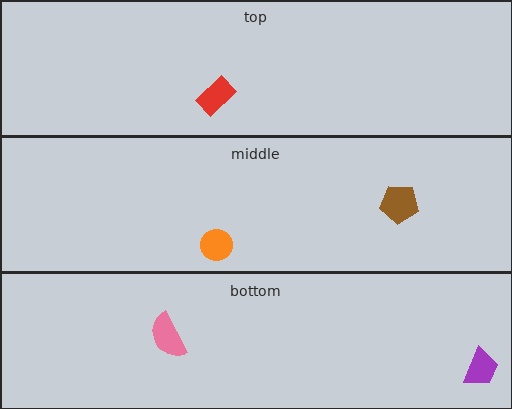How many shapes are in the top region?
1.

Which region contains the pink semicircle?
The bottom region.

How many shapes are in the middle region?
2.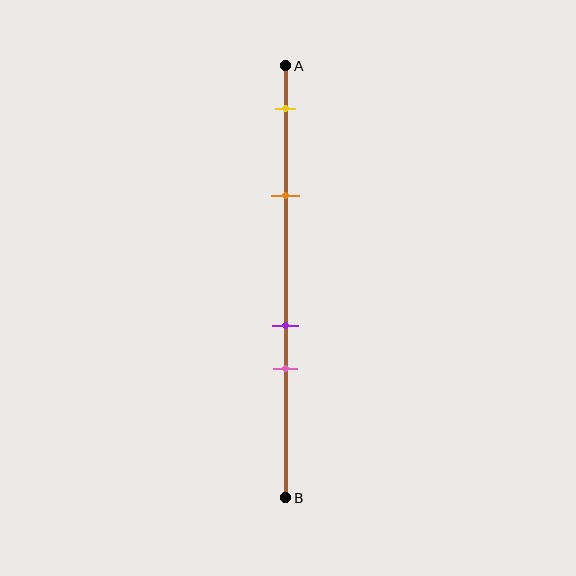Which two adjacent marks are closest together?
The purple and pink marks are the closest adjacent pair.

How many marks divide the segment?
There are 4 marks dividing the segment.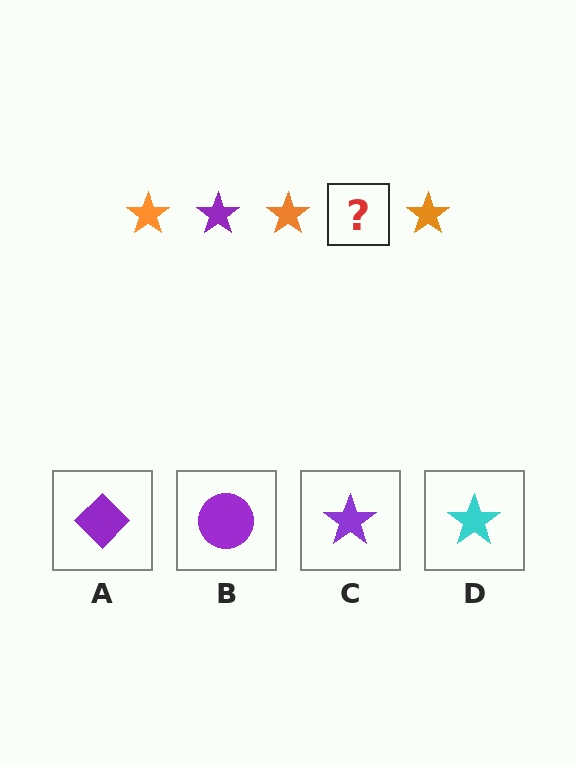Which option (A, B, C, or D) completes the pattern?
C.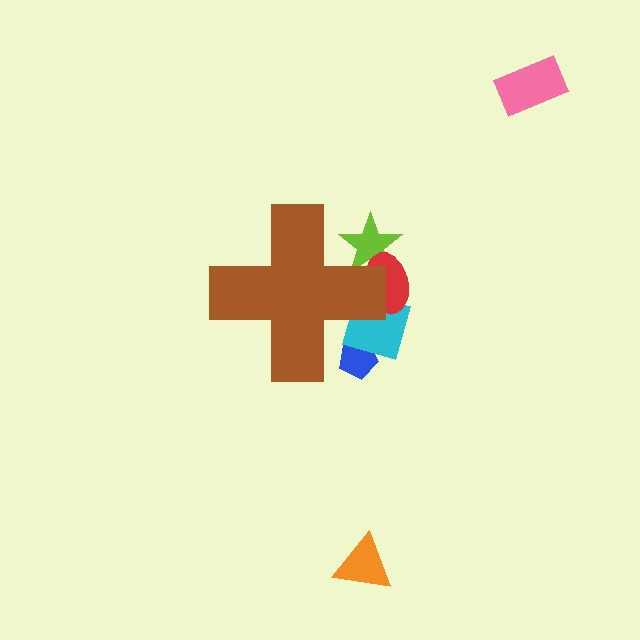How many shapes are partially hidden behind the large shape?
4 shapes are partially hidden.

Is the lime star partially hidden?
Yes, the lime star is partially hidden behind the brown cross.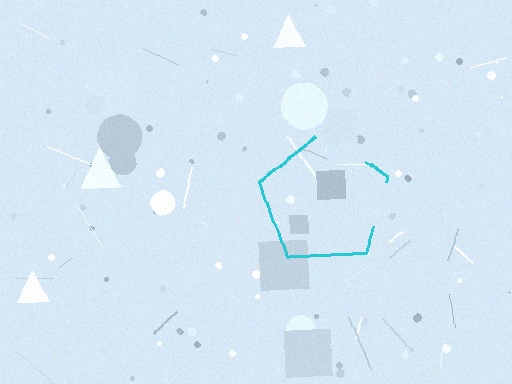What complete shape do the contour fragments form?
The contour fragments form a pentagon.